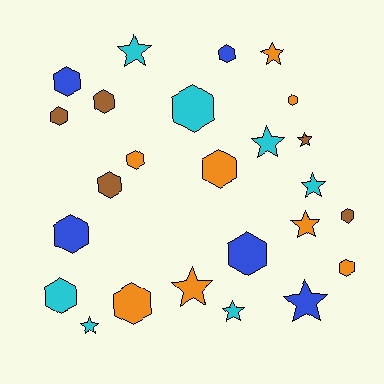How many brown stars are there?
There is 1 brown star.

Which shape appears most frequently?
Hexagon, with 15 objects.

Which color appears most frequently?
Orange, with 8 objects.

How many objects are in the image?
There are 25 objects.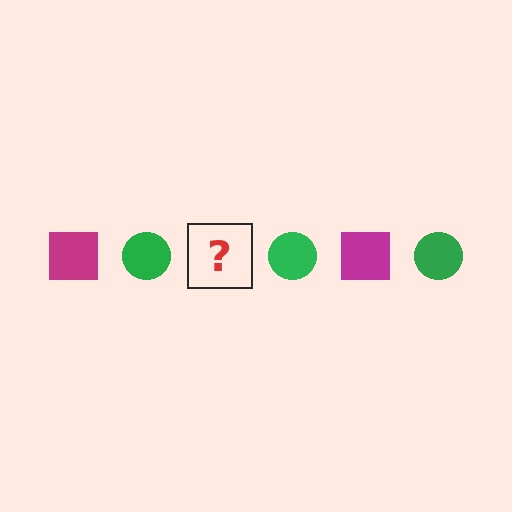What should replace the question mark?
The question mark should be replaced with a magenta square.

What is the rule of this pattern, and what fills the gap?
The rule is that the pattern alternates between magenta square and green circle. The gap should be filled with a magenta square.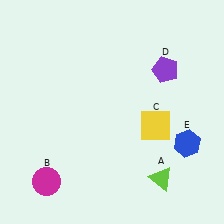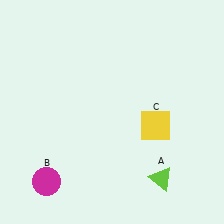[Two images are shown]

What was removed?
The purple pentagon (D), the blue hexagon (E) were removed in Image 2.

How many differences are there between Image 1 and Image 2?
There are 2 differences between the two images.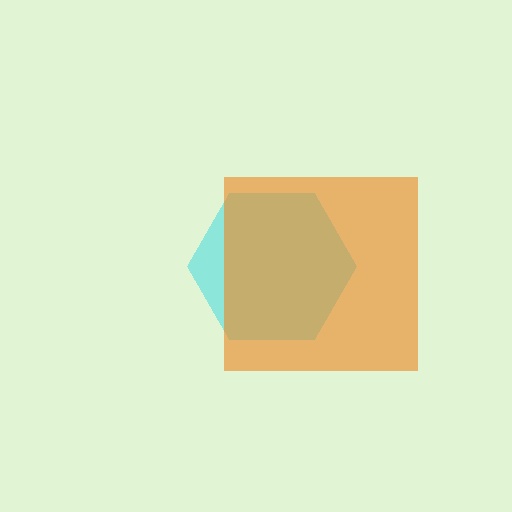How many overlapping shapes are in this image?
There are 2 overlapping shapes in the image.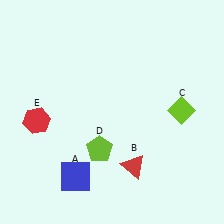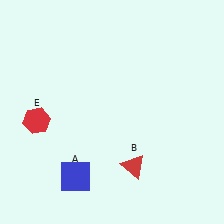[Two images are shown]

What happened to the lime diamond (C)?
The lime diamond (C) was removed in Image 2. It was in the top-right area of Image 1.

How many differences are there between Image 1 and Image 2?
There are 2 differences between the two images.